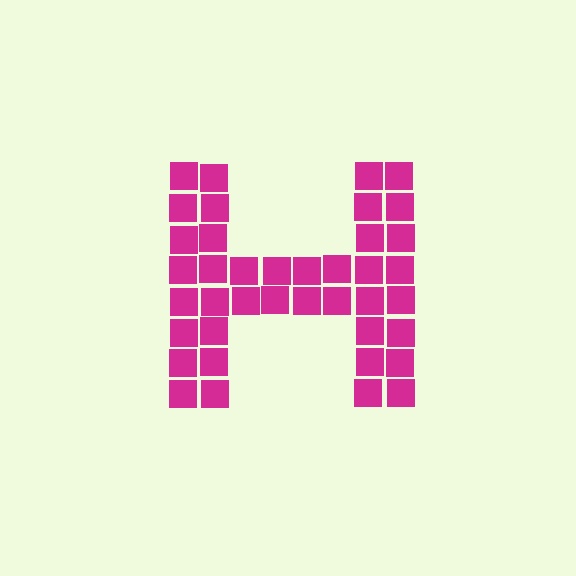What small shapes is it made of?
It is made of small squares.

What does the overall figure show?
The overall figure shows the letter H.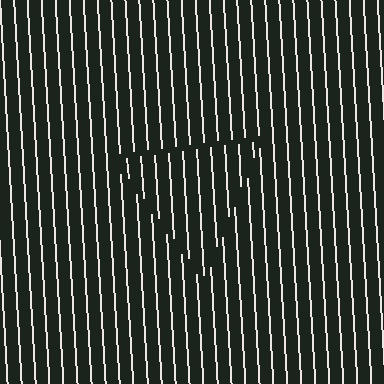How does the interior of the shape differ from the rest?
The interior of the shape contains the same grating, shifted by half a period — the contour is defined by the phase discontinuity where line-ends from the inner and outer gratings abut.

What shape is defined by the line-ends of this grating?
An illusory triangle. The interior of the shape contains the same grating, shifted by half a period — the contour is defined by the phase discontinuity where line-ends from the inner and outer gratings abut.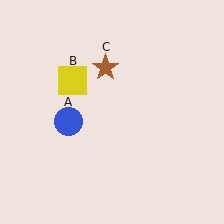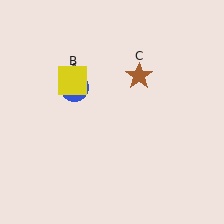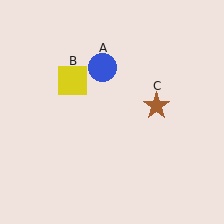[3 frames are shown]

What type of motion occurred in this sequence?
The blue circle (object A), brown star (object C) rotated clockwise around the center of the scene.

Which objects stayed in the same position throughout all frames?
Yellow square (object B) remained stationary.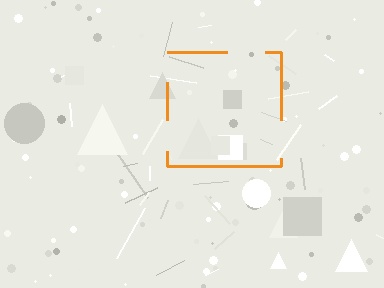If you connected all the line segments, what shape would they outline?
They would outline a square.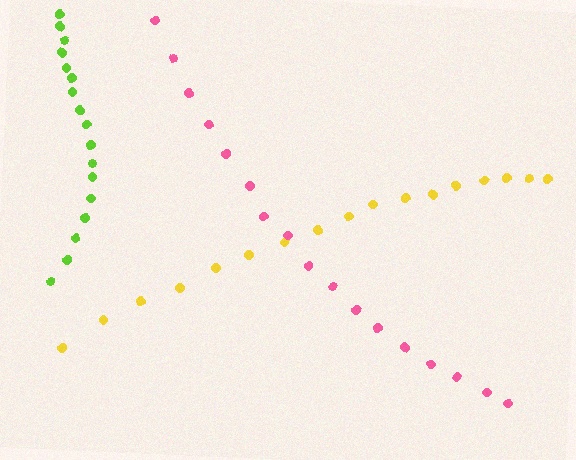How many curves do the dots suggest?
There are 3 distinct paths.